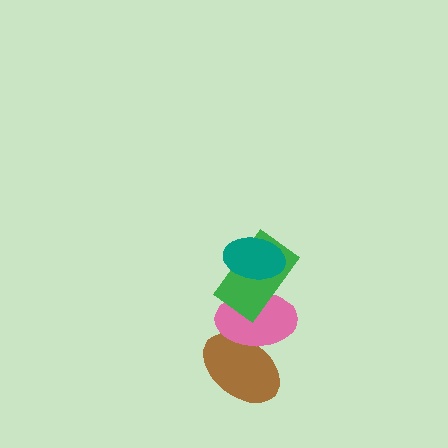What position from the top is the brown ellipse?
The brown ellipse is 4th from the top.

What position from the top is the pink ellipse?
The pink ellipse is 3rd from the top.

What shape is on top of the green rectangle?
The teal ellipse is on top of the green rectangle.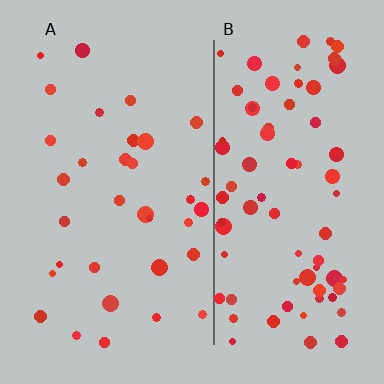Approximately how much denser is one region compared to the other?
Approximately 2.3× — region B over region A.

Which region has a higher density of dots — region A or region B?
B (the right).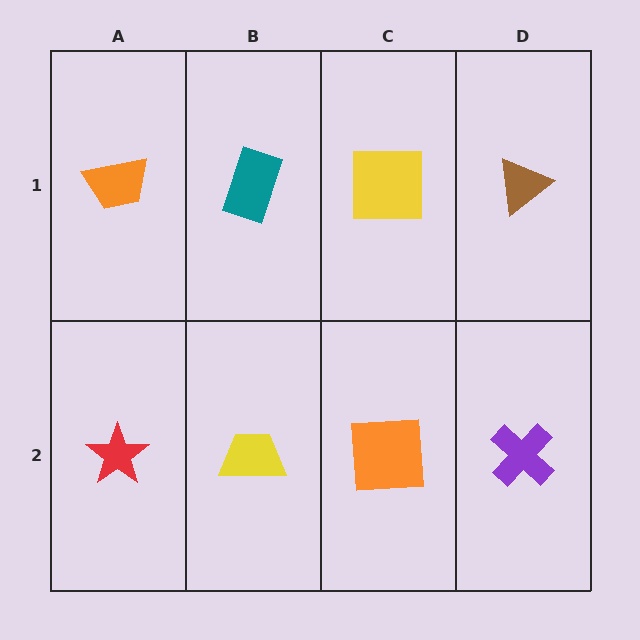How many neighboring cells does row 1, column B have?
3.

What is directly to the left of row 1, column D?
A yellow square.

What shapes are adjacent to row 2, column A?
An orange trapezoid (row 1, column A), a yellow trapezoid (row 2, column B).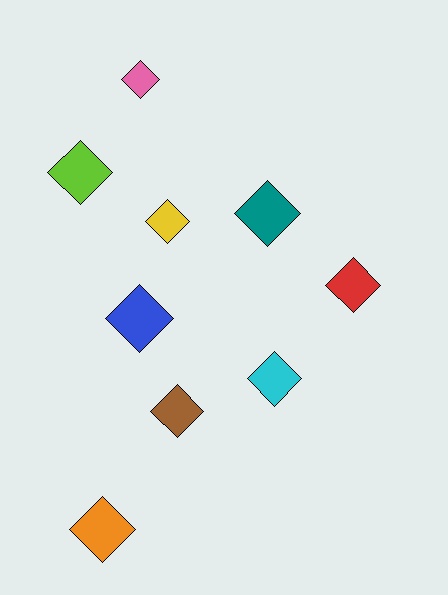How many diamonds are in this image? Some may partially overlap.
There are 9 diamonds.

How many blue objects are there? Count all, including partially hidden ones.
There is 1 blue object.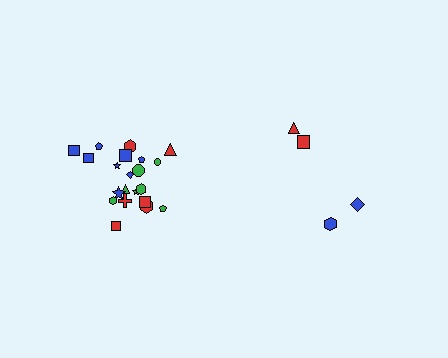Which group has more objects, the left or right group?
The left group.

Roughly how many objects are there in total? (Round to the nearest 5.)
Roughly 25 objects in total.